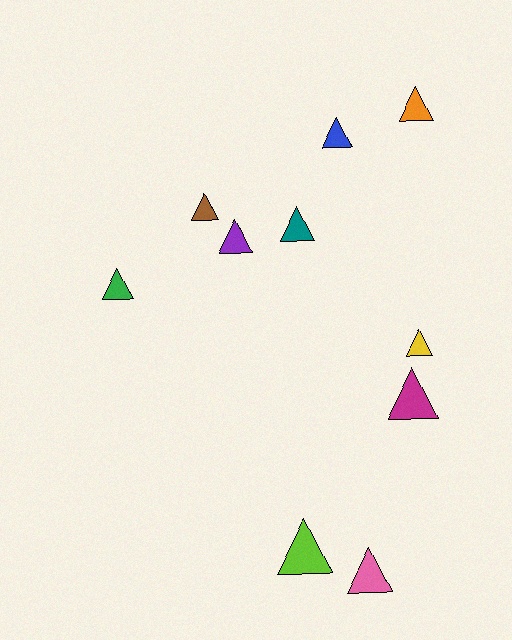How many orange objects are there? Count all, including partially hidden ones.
There is 1 orange object.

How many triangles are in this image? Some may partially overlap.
There are 10 triangles.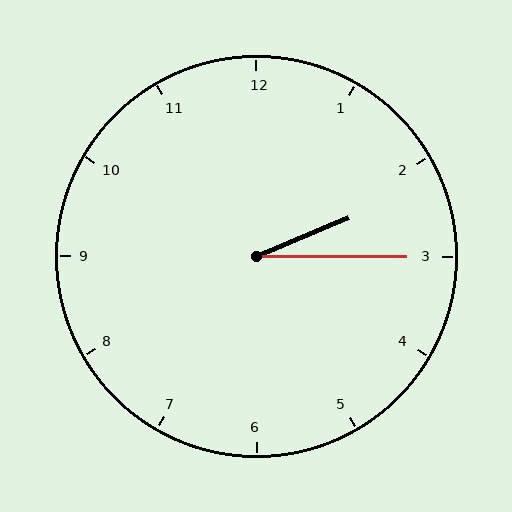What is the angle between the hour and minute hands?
Approximately 22 degrees.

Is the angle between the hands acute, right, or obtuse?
It is acute.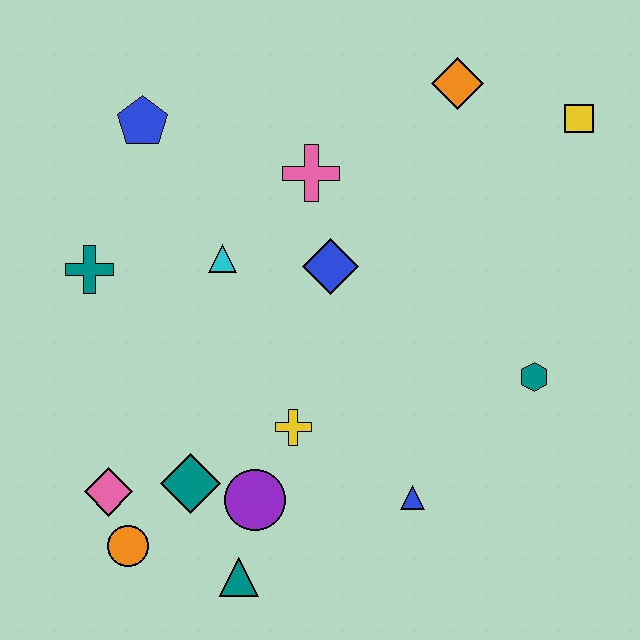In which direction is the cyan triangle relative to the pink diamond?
The cyan triangle is above the pink diamond.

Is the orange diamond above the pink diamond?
Yes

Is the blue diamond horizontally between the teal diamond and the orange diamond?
Yes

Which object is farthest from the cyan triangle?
The yellow square is farthest from the cyan triangle.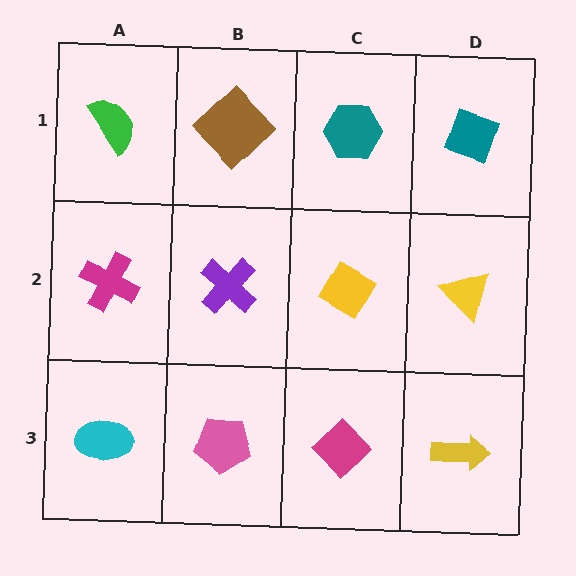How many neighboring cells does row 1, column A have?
2.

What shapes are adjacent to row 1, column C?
A yellow diamond (row 2, column C), a brown diamond (row 1, column B), a teal diamond (row 1, column D).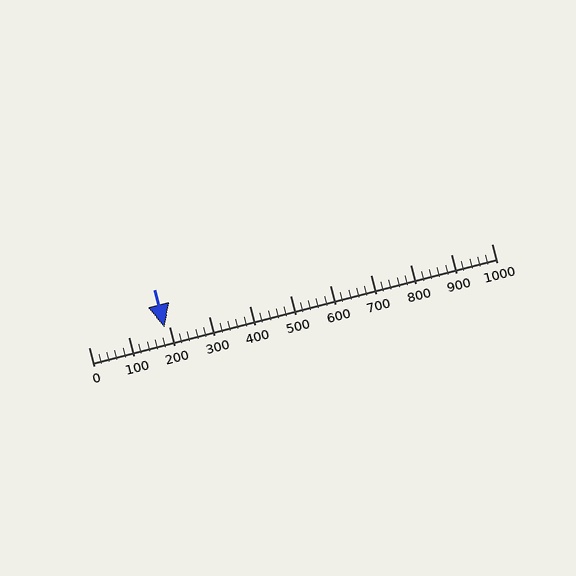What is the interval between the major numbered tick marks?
The major tick marks are spaced 100 units apart.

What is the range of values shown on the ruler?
The ruler shows values from 0 to 1000.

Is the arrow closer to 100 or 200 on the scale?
The arrow is closer to 200.